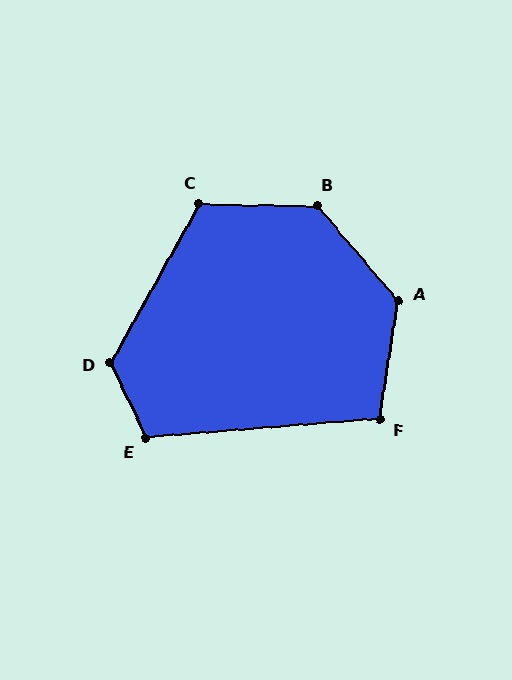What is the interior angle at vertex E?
Approximately 111 degrees (obtuse).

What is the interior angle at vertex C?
Approximately 118 degrees (obtuse).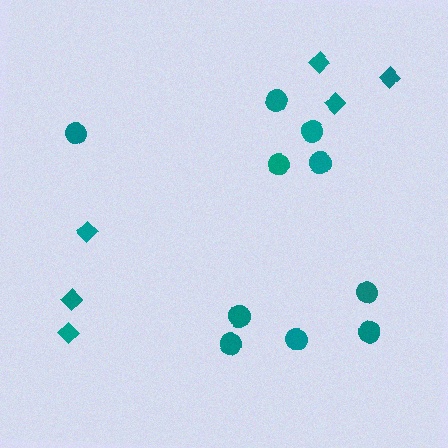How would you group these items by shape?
There are 2 groups: one group of circles (10) and one group of diamonds (6).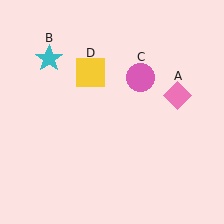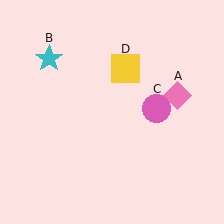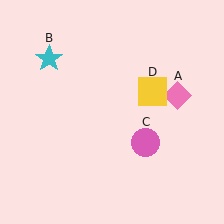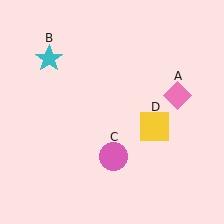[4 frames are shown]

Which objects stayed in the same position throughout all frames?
Pink diamond (object A) and cyan star (object B) remained stationary.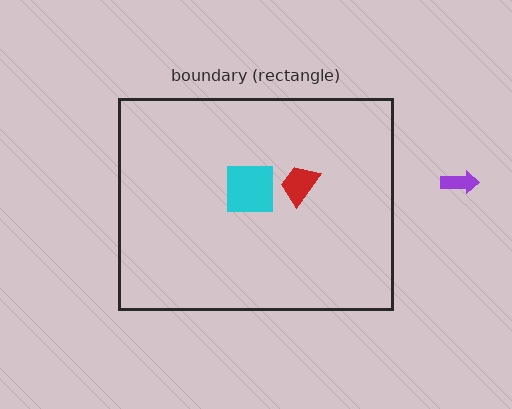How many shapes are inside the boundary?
2 inside, 1 outside.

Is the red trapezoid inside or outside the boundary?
Inside.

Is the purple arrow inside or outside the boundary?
Outside.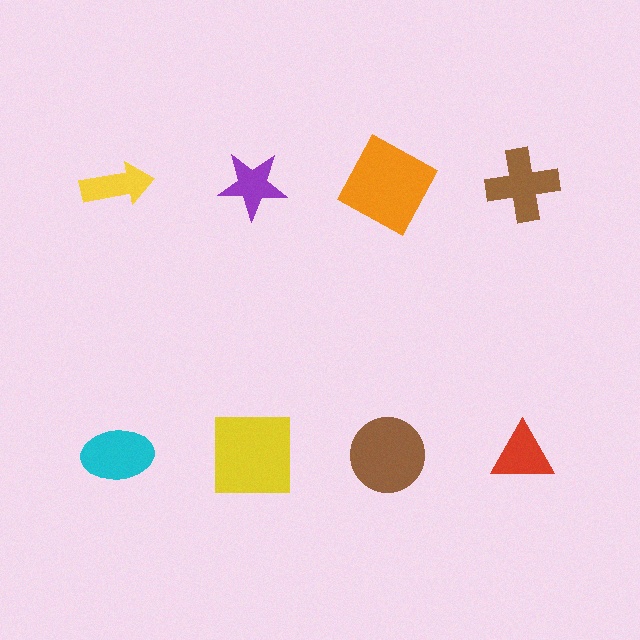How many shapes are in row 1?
4 shapes.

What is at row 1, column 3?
An orange square.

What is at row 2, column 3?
A brown circle.